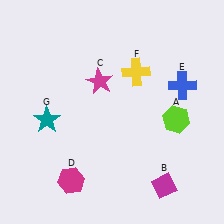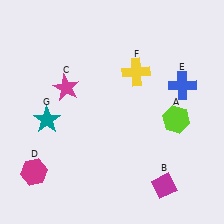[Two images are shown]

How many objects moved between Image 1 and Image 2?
2 objects moved between the two images.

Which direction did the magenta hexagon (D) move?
The magenta hexagon (D) moved left.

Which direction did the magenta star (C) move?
The magenta star (C) moved left.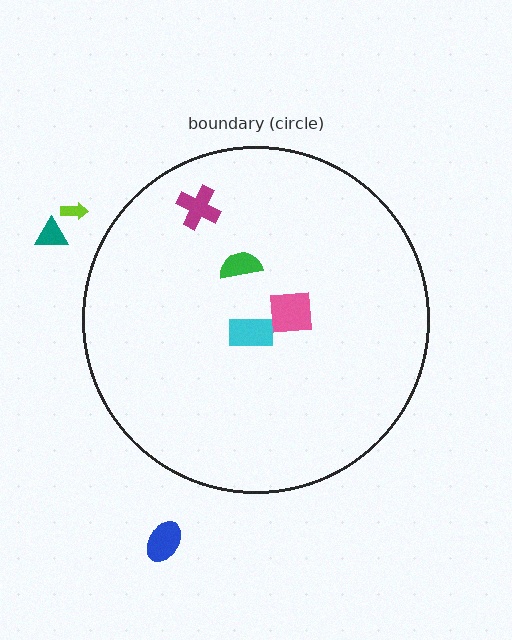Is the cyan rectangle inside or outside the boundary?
Inside.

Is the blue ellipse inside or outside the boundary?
Outside.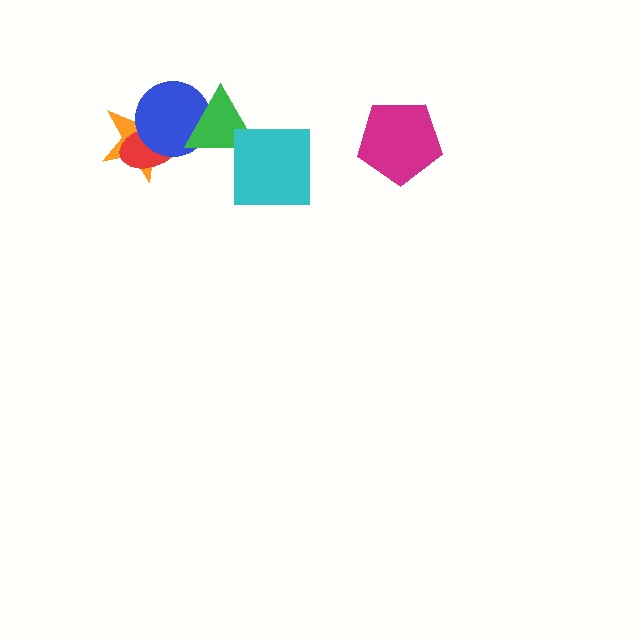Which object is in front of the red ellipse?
The blue circle is in front of the red ellipse.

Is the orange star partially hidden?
Yes, it is partially covered by another shape.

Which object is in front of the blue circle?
The green triangle is in front of the blue circle.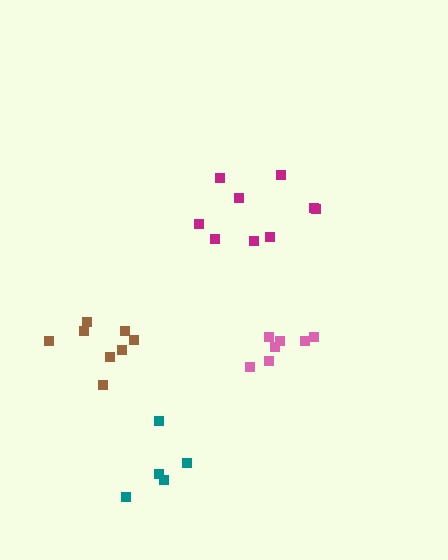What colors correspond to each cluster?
The clusters are colored: magenta, brown, pink, teal.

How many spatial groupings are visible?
There are 4 spatial groupings.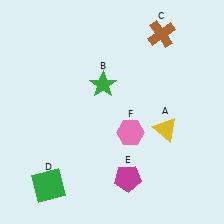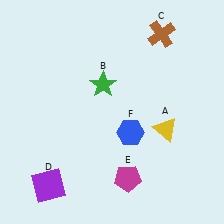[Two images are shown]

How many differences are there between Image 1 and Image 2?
There are 2 differences between the two images.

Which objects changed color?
D changed from green to purple. F changed from pink to blue.